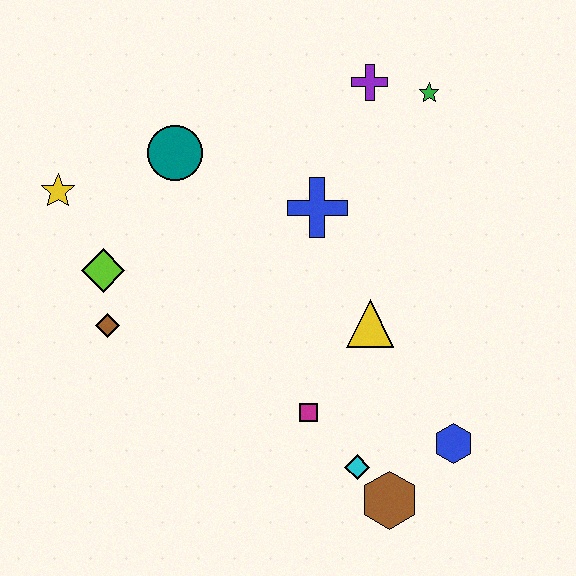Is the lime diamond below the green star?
Yes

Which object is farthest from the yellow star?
The blue hexagon is farthest from the yellow star.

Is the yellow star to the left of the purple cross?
Yes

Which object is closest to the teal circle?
The yellow star is closest to the teal circle.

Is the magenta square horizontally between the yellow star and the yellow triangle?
Yes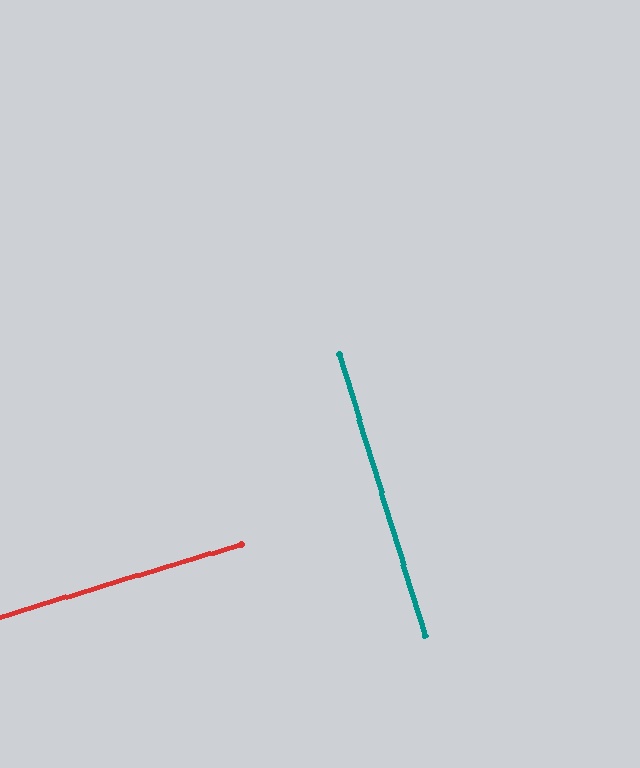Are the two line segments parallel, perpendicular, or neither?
Perpendicular — they meet at approximately 90°.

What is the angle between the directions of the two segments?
Approximately 90 degrees.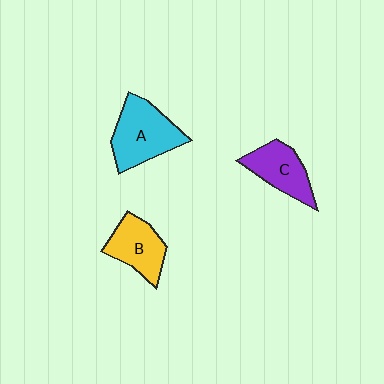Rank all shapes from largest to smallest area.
From largest to smallest: A (cyan), B (yellow), C (purple).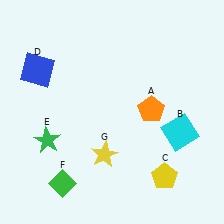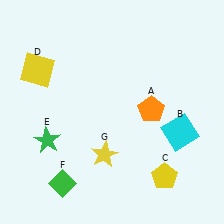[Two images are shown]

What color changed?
The square (D) changed from blue in Image 1 to yellow in Image 2.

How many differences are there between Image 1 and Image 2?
There is 1 difference between the two images.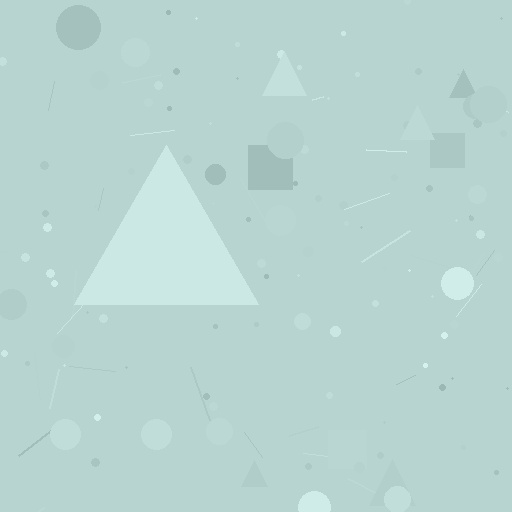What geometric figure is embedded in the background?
A triangle is embedded in the background.